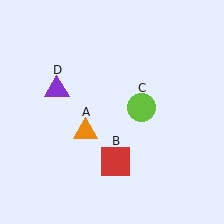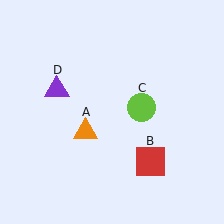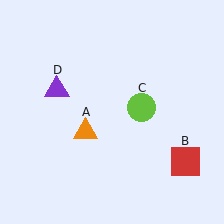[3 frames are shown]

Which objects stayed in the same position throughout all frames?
Orange triangle (object A) and lime circle (object C) and purple triangle (object D) remained stationary.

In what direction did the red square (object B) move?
The red square (object B) moved right.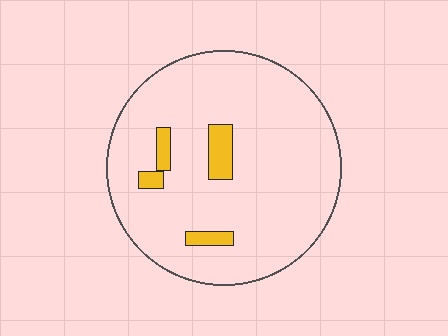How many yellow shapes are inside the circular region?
4.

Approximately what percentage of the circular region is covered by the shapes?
Approximately 5%.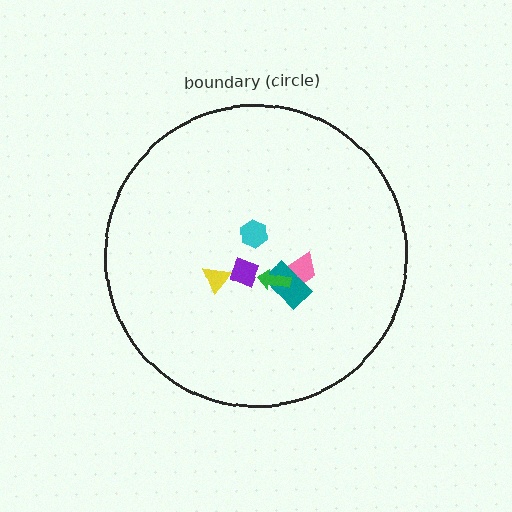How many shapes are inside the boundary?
6 inside, 0 outside.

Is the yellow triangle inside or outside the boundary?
Inside.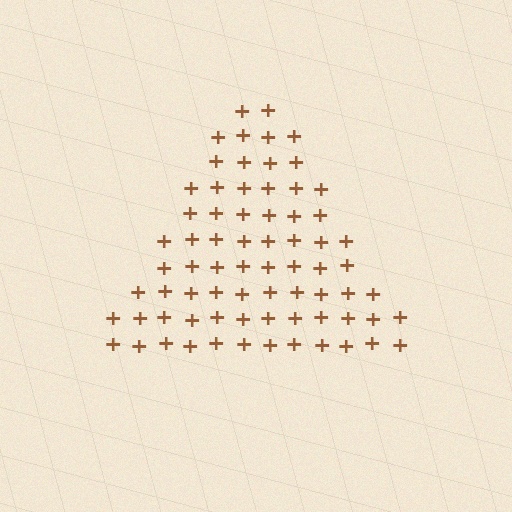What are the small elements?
The small elements are plus signs.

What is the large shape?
The large shape is a triangle.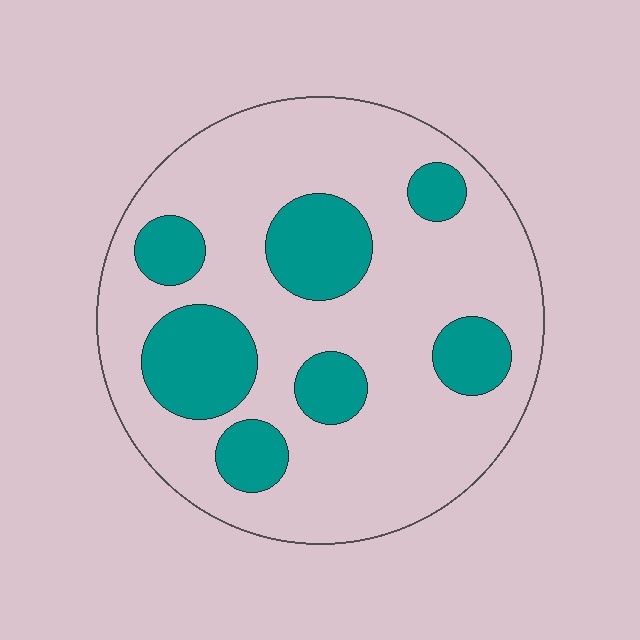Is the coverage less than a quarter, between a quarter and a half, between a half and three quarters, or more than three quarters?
Between a quarter and a half.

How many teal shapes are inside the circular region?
7.